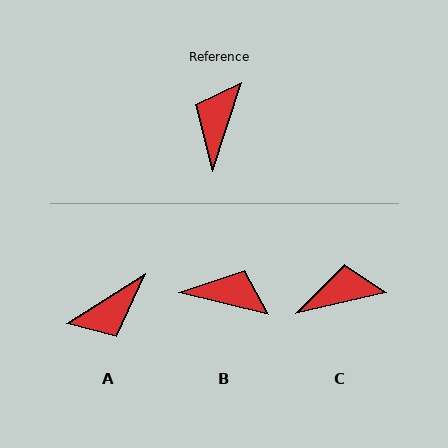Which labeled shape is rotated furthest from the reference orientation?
A, about 141 degrees away.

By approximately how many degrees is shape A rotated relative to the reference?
Approximately 141 degrees counter-clockwise.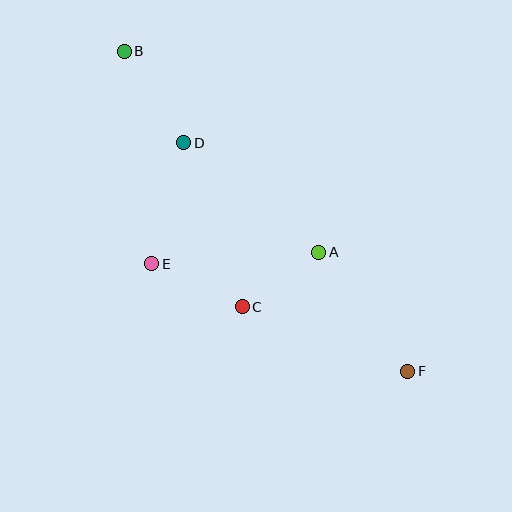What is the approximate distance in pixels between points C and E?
The distance between C and E is approximately 100 pixels.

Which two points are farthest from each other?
Points B and F are farthest from each other.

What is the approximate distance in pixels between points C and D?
The distance between C and D is approximately 174 pixels.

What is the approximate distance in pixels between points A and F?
The distance between A and F is approximately 149 pixels.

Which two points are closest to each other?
Points A and C are closest to each other.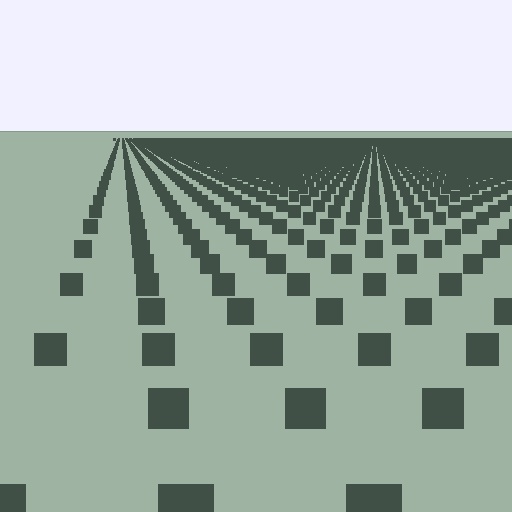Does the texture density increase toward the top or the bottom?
Density increases toward the top.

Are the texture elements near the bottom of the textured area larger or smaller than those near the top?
Larger. Near the bottom, elements are closer to the viewer and appear at a bigger on-screen size.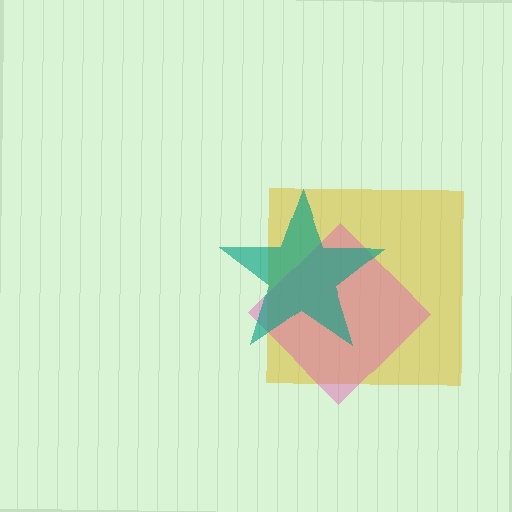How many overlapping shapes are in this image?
There are 3 overlapping shapes in the image.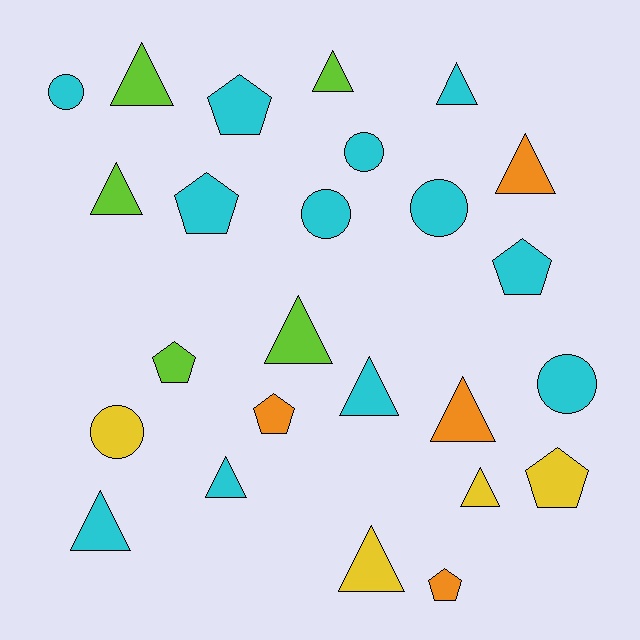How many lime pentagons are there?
There is 1 lime pentagon.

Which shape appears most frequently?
Triangle, with 12 objects.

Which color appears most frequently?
Cyan, with 12 objects.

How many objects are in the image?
There are 25 objects.